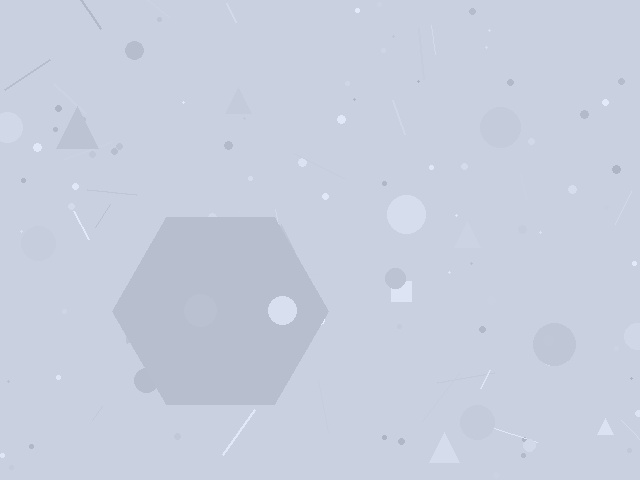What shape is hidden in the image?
A hexagon is hidden in the image.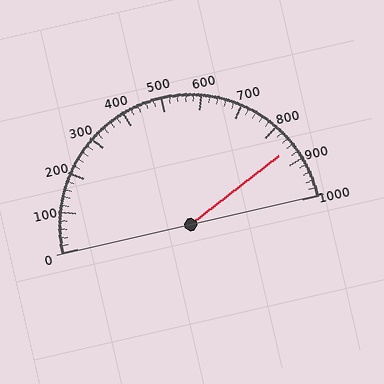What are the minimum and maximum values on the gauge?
The gauge ranges from 0 to 1000.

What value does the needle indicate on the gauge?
The needle indicates approximately 860.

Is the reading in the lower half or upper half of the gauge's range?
The reading is in the upper half of the range (0 to 1000).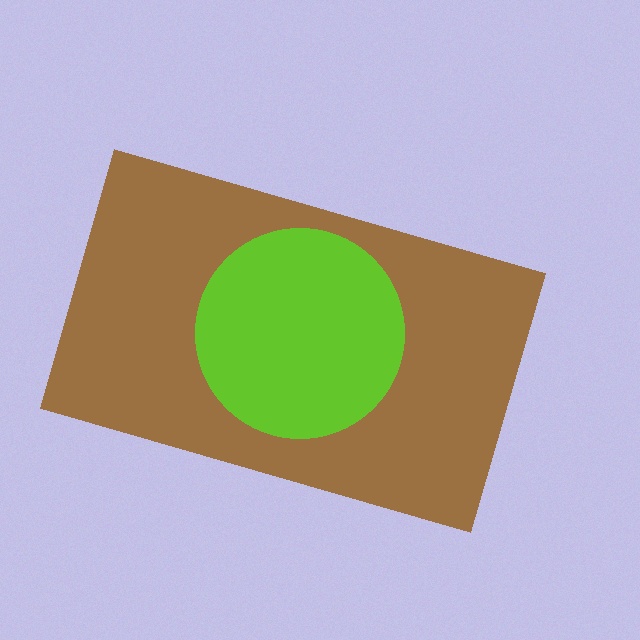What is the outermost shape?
The brown rectangle.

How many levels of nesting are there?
2.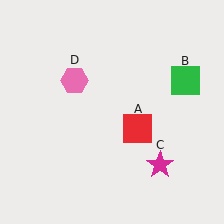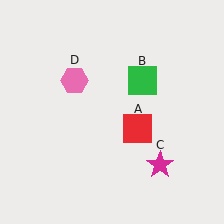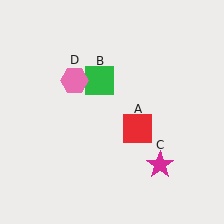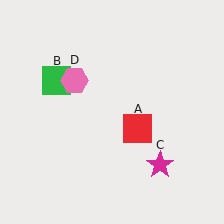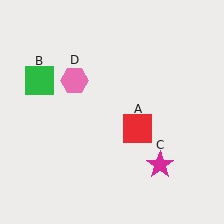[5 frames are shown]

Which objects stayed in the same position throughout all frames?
Red square (object A) and magenta star (object C) and pink hexagon (object D) remained stationary.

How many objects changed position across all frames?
1 object changed position: green square (object B).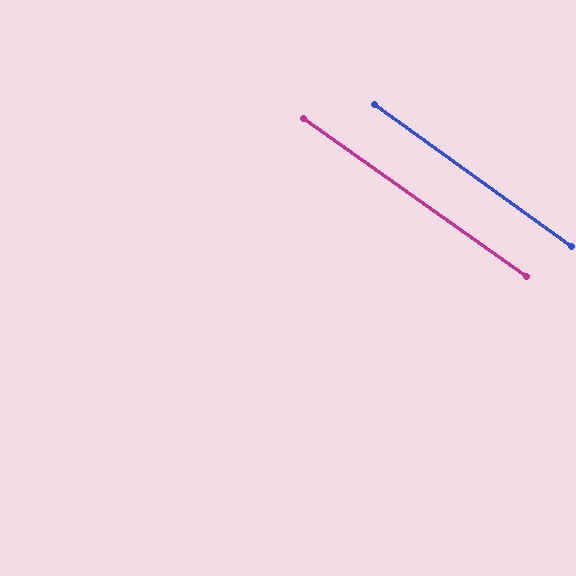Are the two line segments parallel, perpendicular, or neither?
Parallel — their directions differ by only 0.5°.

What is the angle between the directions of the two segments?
Approximately 1 degree.